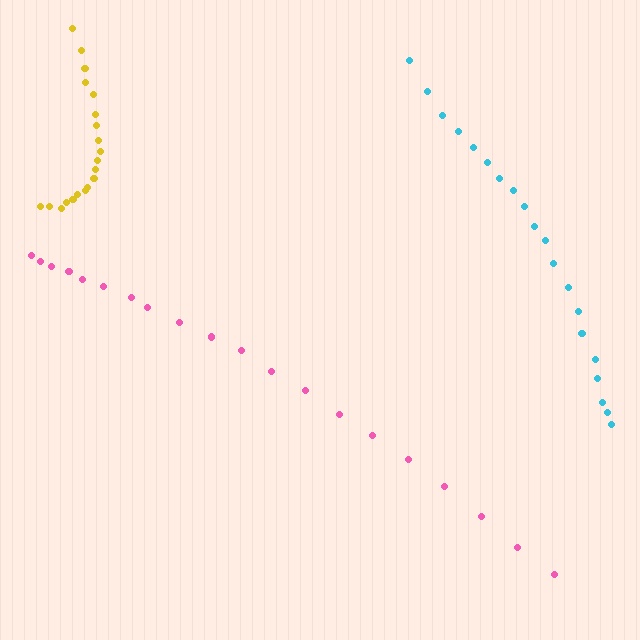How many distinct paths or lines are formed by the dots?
There are 3 distinct paths.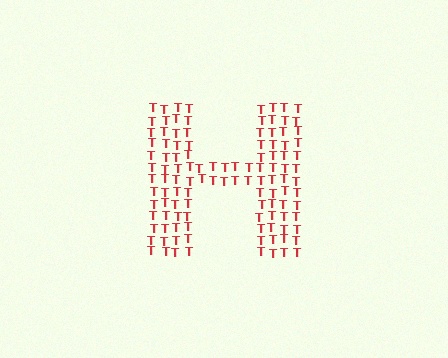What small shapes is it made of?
It is made of small letter T's.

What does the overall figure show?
The overall figure shows the letter H.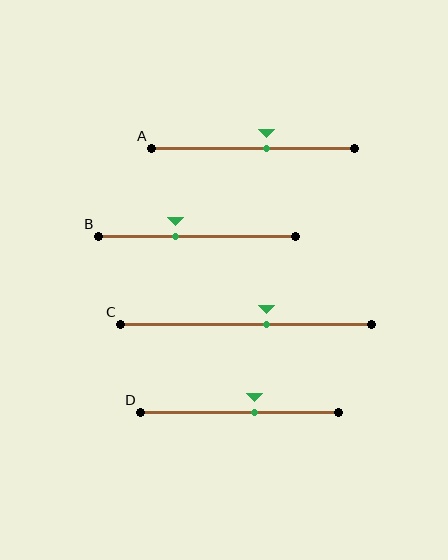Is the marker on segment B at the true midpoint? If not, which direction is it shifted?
No, the marker on segment B is shifted to the left by about 11% of the segment length.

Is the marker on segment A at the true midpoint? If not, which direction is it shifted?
No, the marker on segment A is shifted to the right by about 6% of the segment length.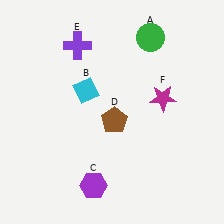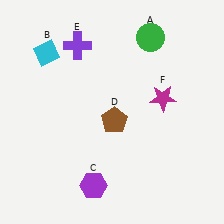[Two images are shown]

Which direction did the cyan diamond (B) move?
The cyan diamond (B) moved left.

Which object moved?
The cyan diamond (B) moved left.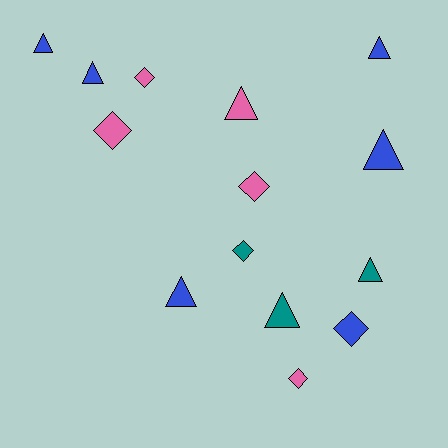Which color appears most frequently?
Blue, with 6 objects.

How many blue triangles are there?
There are 5 blue triangles.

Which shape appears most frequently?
Triangle, with 8 objects.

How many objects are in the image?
There are 14 objects.